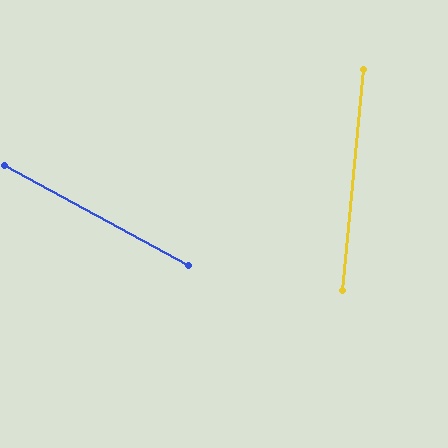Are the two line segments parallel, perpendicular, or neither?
Neither parallel nor perpendicular — they differ by about 67°.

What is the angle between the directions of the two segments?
Approximately 67 degrees.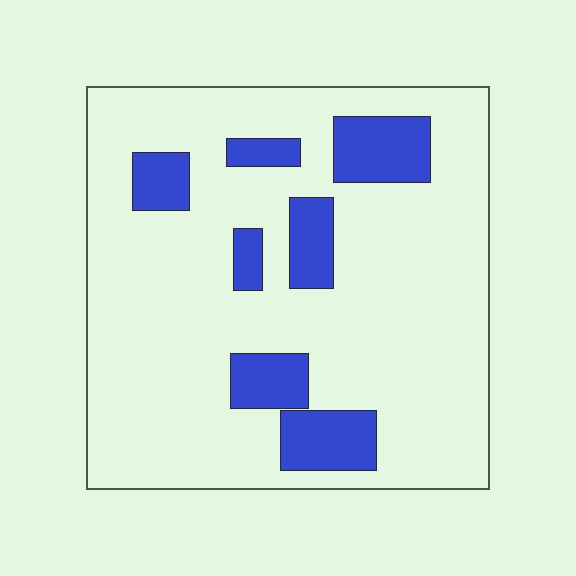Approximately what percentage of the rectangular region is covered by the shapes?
Approximately 15%.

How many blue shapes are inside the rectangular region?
7.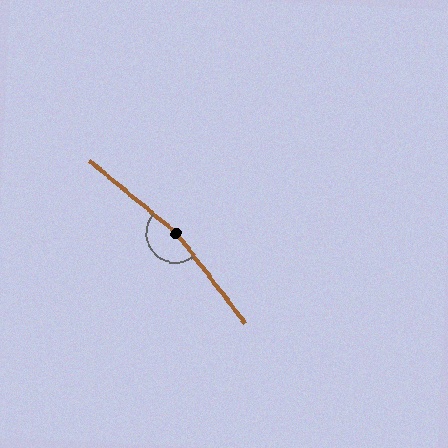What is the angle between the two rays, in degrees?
Approximately 167 degrees.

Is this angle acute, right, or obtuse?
It is obtuse.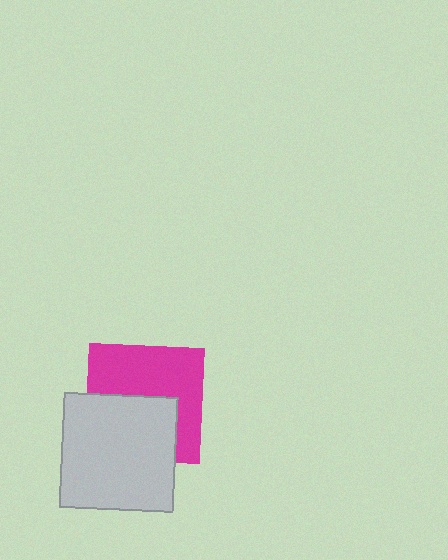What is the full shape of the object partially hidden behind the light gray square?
The partially hidden object is a magenta square.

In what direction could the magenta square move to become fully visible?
The magenta square could move up. That would shift it out from behind the light gray square entirely.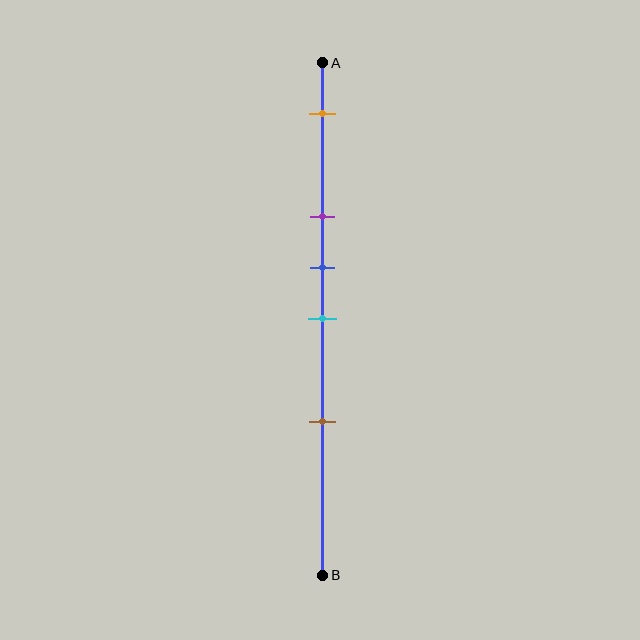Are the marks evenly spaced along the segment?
No, the marks are not evenly spaced.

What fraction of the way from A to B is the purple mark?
The purple mark is approximately 30% (0.3) of the way from A to B.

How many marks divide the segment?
There are 5 marks dividing the segment.